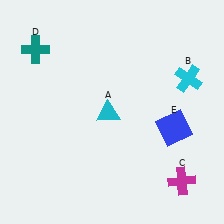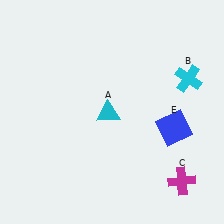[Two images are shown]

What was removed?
The teal cross (D) was removed in Image 2.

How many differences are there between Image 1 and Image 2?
There is 1 difference between the two images.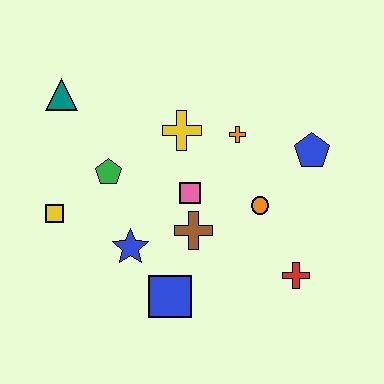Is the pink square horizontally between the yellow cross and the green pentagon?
No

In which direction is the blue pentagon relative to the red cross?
The blue pentagon is above the red cross.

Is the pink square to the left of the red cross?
Yes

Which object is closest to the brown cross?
The pink square is closest to the brown cross.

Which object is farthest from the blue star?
The blue pentagon is farthest from the blue star.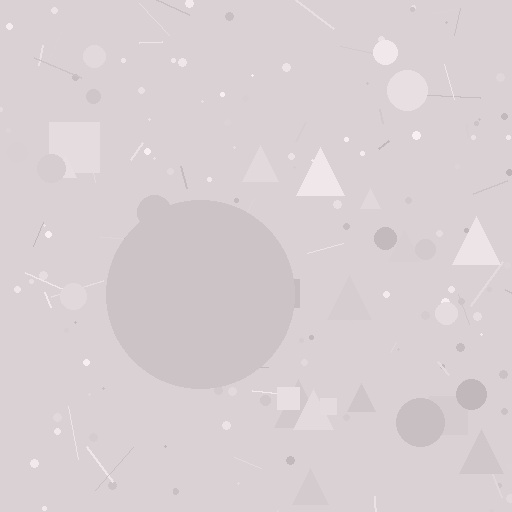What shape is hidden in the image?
A circle is hidden in the image.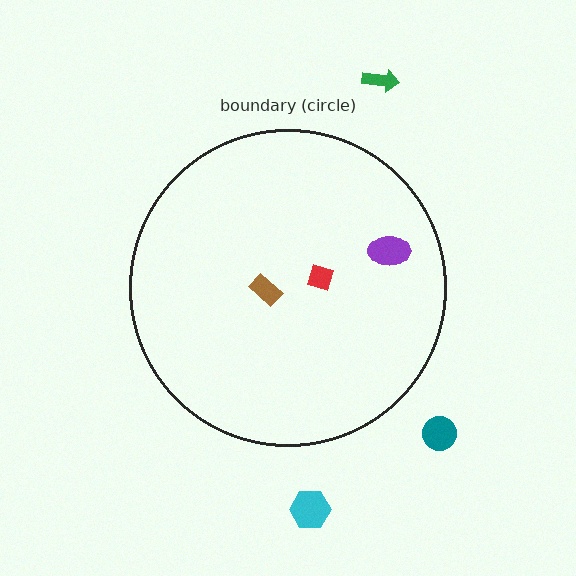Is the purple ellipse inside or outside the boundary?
Inside.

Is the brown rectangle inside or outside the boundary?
Inside.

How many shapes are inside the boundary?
3 inside, 3 outside.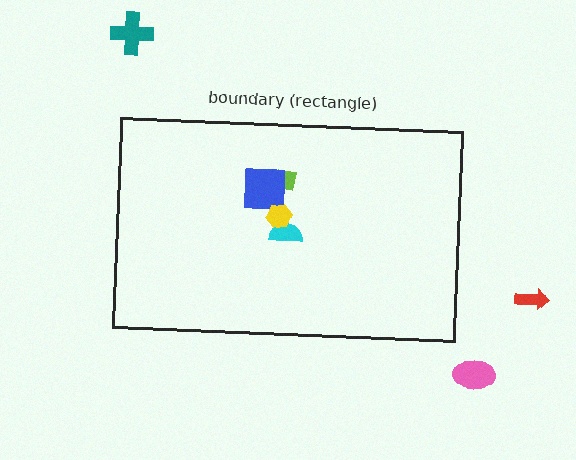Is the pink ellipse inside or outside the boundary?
Outside.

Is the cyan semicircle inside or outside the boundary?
Inside.